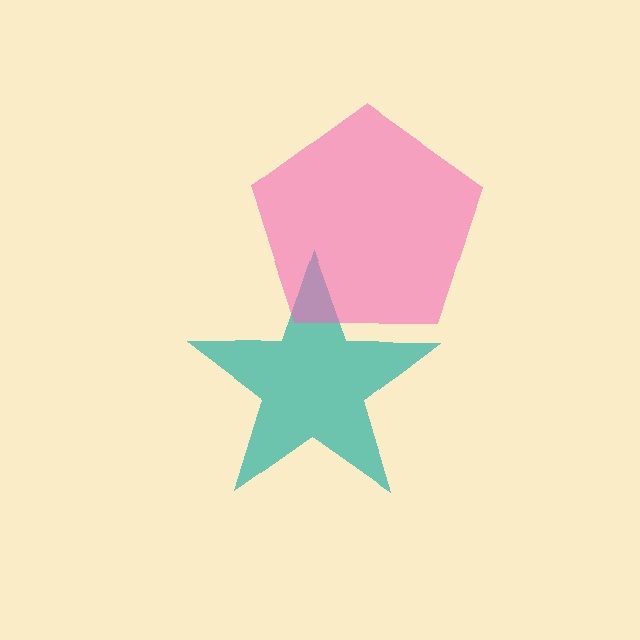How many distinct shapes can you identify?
There are 2 distinct shapes: a teal star, a pink pentagon.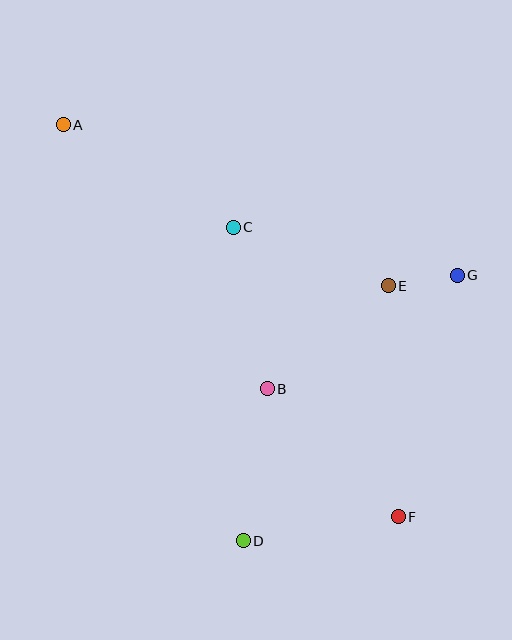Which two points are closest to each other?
Points E and G are closest to each other.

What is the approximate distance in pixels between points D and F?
The distance between D and F is approximately 157 pixels.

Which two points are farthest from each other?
Points A and F are farthest from each other.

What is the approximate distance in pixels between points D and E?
The distance between D and E is approximately 294 pixels.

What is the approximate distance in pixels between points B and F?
The distance between B and F is approximately 183 pixels.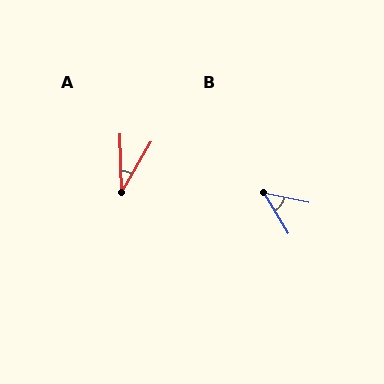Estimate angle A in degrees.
Approximately 32 degrees.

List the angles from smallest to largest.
A (32°), B (47°).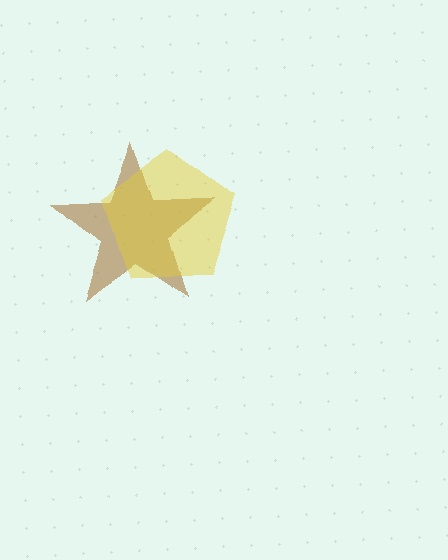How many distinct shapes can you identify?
There are 2 distinct shapes: a brown star, a yellow pentagon.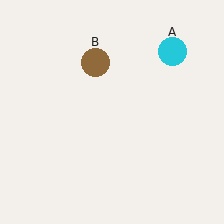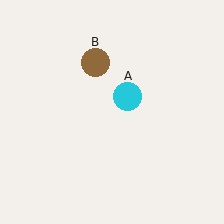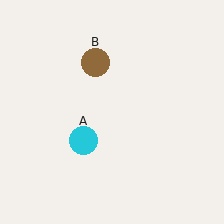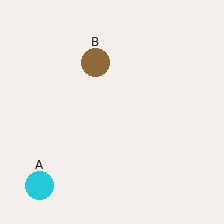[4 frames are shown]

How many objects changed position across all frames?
1 object changed position: cyan circle (object A).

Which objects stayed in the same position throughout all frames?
Brown circle (object B) remained stationary.